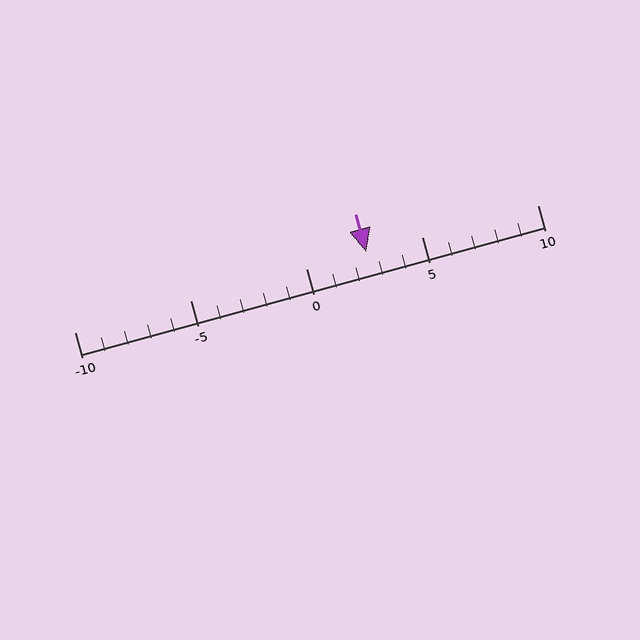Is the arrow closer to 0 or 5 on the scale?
The arrow is closer to 5.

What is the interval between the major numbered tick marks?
The major tick marks are spaced 5 units apart.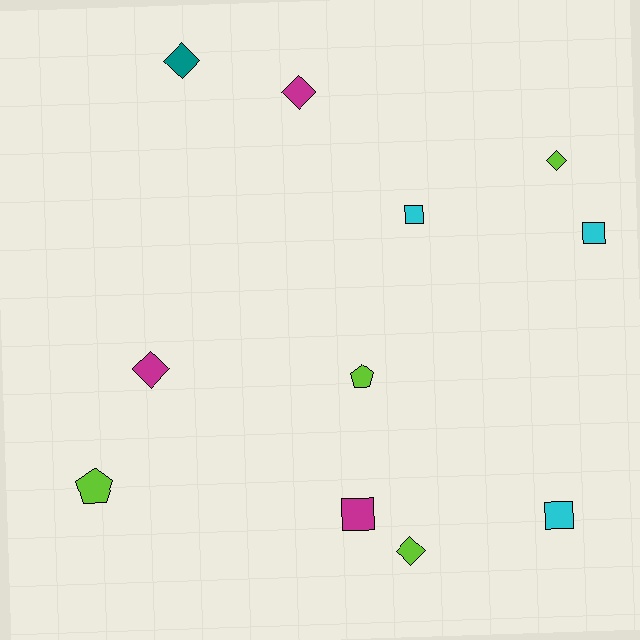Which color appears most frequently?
Lime, with 4 objects.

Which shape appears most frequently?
Diamond, with 5 objects.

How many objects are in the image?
There are 11 objects.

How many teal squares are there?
There are no teal squares.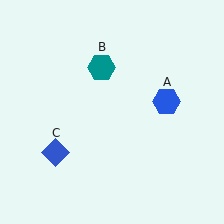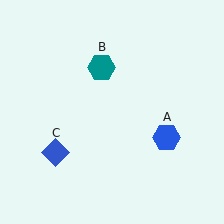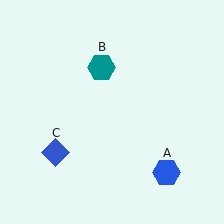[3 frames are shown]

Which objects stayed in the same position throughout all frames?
Teal hexagon (object B) and blue diamond (object C) remained stationary.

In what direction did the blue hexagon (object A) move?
The blue hexagon (object A) moved down.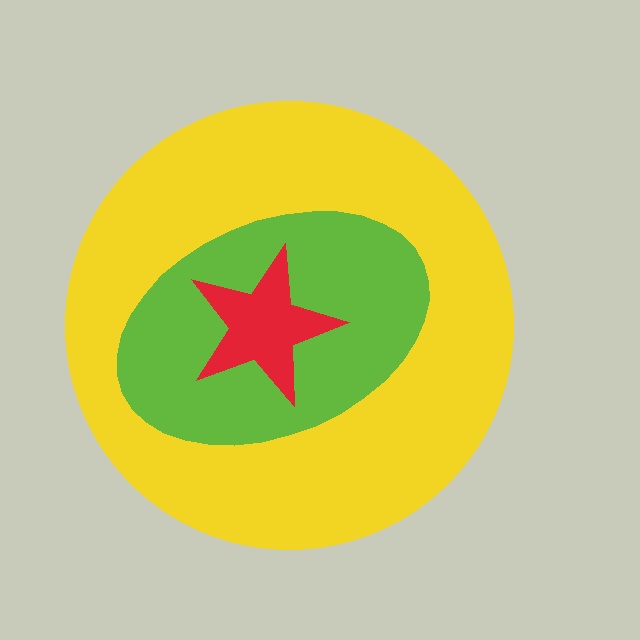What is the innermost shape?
The red star.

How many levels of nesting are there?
3.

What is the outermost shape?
The yellow circle.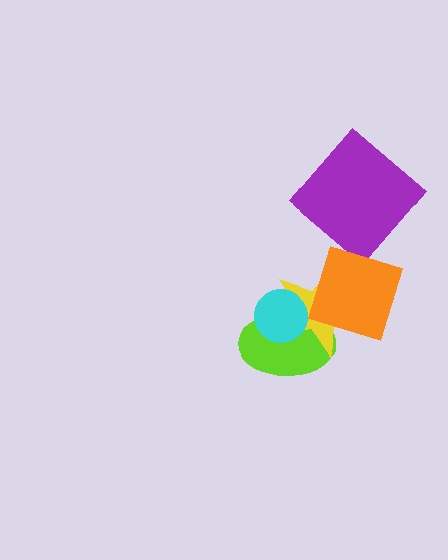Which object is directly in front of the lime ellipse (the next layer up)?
The yellow star is directly in front of the lime ellipse.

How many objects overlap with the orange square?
1 object overlaps with the orange square.